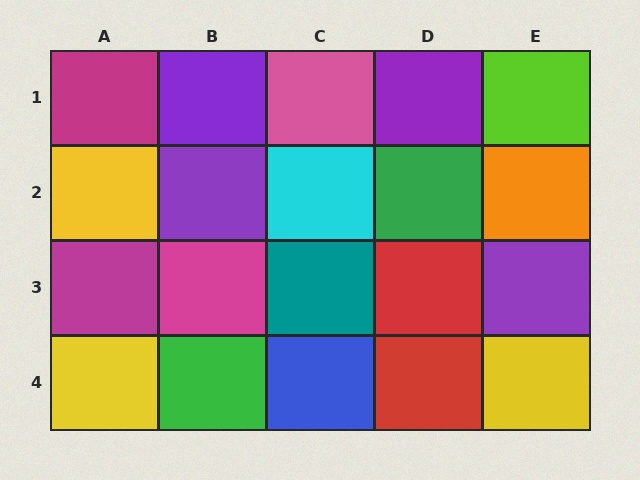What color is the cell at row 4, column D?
Red.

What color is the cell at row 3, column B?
Magenta.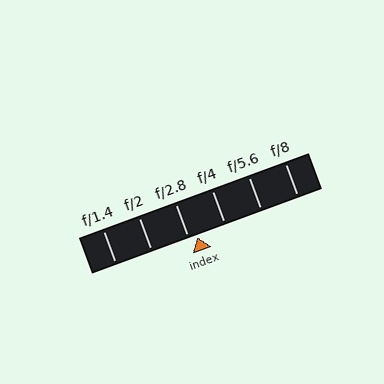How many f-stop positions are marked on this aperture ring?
There are 6 f-stop positions marked.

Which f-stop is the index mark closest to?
The index mark is closest to f/2.8.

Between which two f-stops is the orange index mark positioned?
The index mark is between f/2.8 and f/4.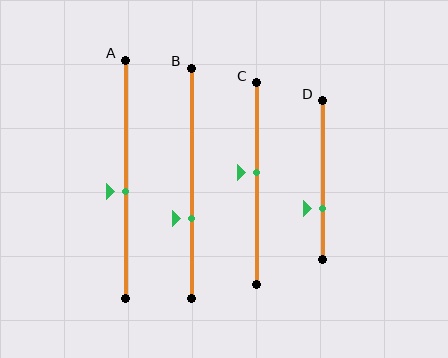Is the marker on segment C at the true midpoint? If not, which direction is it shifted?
No, the marker on segment C is shifted upward by about 5% of the segment length.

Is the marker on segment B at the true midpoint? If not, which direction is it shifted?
No, the marker on segment B is shifted downward by about 15% of the segment length.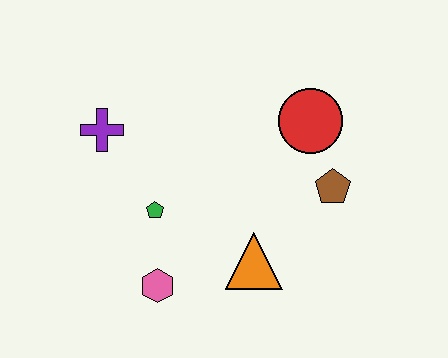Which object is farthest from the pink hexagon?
The red circle is farthest from the pink hexagon.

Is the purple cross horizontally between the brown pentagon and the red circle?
No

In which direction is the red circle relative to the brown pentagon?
The red circle is above the brown pentagon.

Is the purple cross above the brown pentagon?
Yes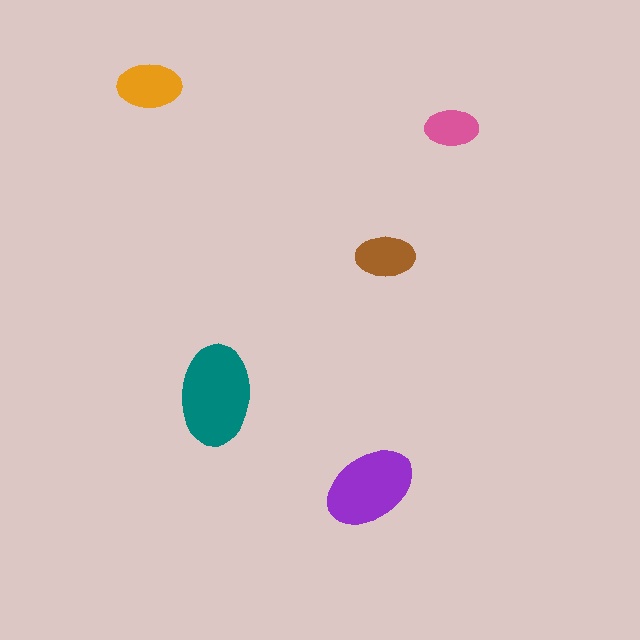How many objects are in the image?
There are 5 objects in the image.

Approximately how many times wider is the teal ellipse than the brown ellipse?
About 1.5 times wider.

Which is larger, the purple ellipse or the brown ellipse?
The purple one.